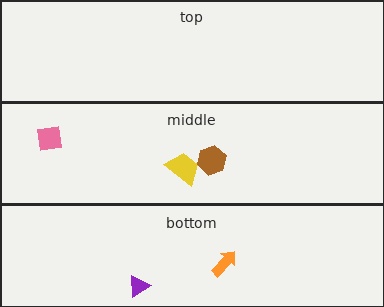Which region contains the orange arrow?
The bottom region.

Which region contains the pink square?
The middle region.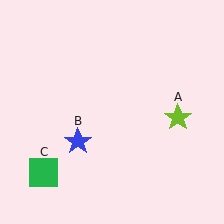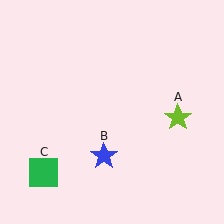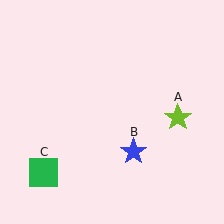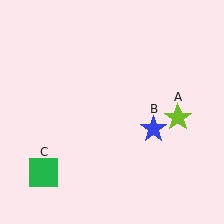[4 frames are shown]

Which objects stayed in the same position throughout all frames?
Lime star (object A) and green square (object C) remained stationary.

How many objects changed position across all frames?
1 object changed position: blue star (object B).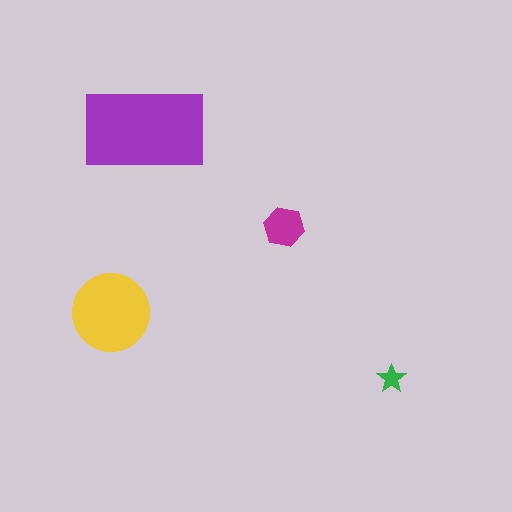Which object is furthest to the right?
The green star is rightmost.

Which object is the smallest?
The green star.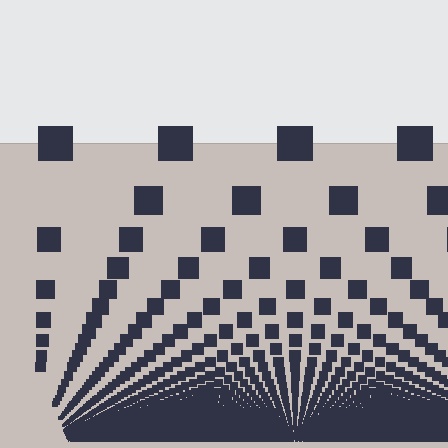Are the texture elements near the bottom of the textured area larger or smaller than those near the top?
Smaller. The gradient is inverted — elements near the bottom are smaller and denser.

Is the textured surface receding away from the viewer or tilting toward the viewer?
The surface appears to tilt toward the viewer. Texture elements get larger and sparser toward the top.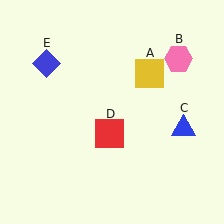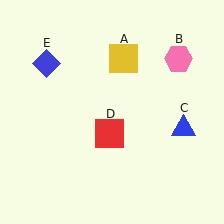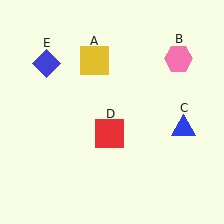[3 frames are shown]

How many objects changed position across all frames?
1 object changed position: yellow square (object A).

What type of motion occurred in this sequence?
The yellow square (object A) rotated counterclockwise around the center of the scene.